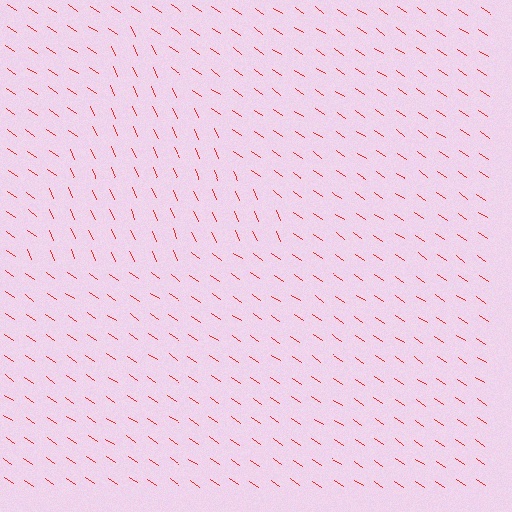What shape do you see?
I see a triangle.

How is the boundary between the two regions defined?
The boundary is defined purely by a change in line orientation (approximately 32 degrees difference). All lines are the same color and thickness.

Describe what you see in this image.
The image is filled with small red line segments. A triangle region in the image has lines oriented differently from the surrounding lines, creating a visible texture boundary.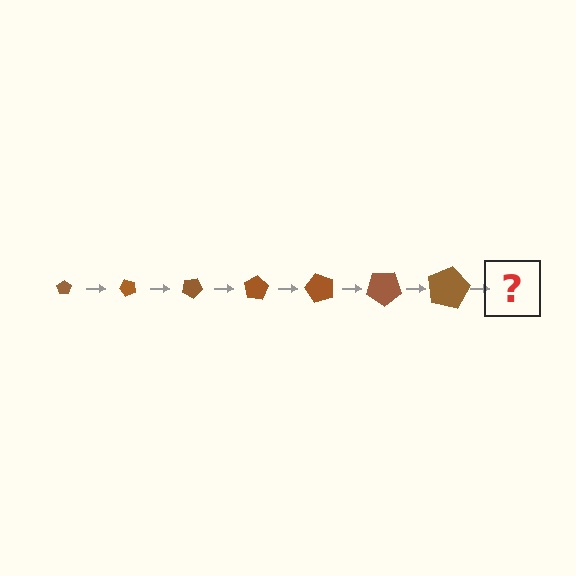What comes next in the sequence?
The next element should be a pentagon, larger than the previous one and rotated 350 degrees from the start.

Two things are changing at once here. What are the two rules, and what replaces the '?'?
The two rules are that the pentagon grows larger each step and it rotates 50 degrees each step. The '?' should be a pentagon, larger than the previous one and rotated 350 degrees from the start.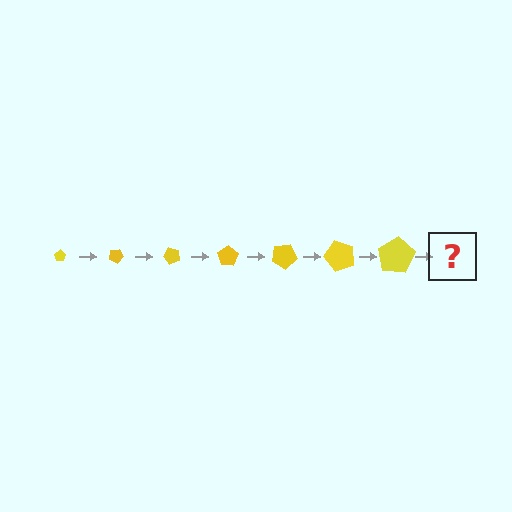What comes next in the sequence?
The next element should be a pentagon, larger than the previous one and rotated 175 degrees from the start.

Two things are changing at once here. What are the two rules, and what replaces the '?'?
The two rules are that the pentagon grows larger each step and it rotates 25 degrees each step. The '?' should be a pentagon, larger than the previous one and rotated 175 degrees from the start.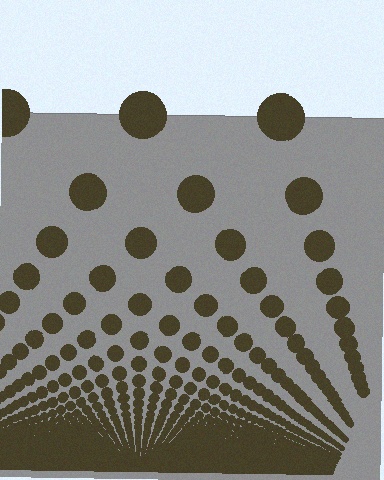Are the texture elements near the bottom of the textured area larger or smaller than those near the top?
Smaller. The gradient is inverted — elements near the bottom are smaller and denser.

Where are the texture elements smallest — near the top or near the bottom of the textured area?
Near the bottom.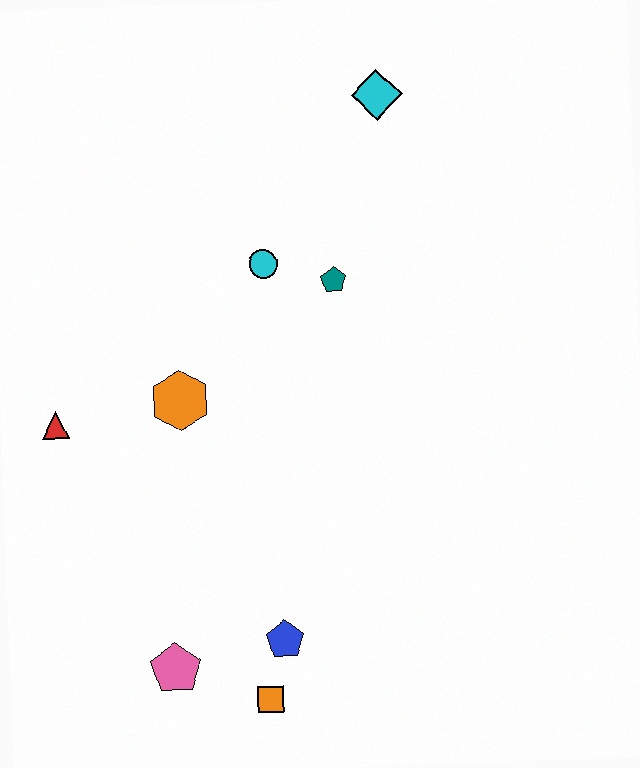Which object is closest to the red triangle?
The orange hexagon is closest to the red triangle.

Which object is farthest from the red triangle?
The cyan diamond is farthest from the red triangle.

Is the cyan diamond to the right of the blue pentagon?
Yes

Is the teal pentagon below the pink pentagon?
No